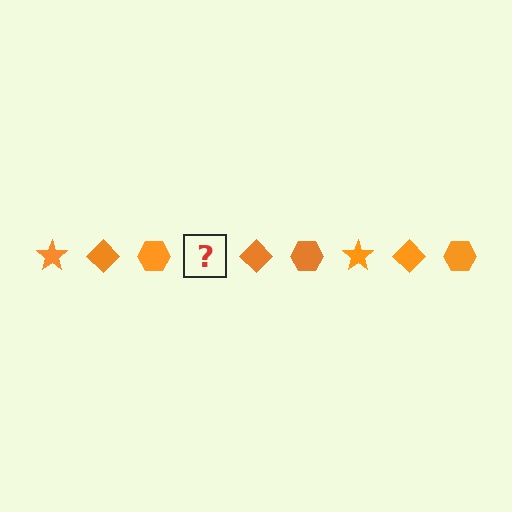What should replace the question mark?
The question mark should be replaced with an orange star.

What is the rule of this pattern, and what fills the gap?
The rule is that the pattern cycles through star, diamond, hexagon shapes in orange. The gap should be filled with an orange star.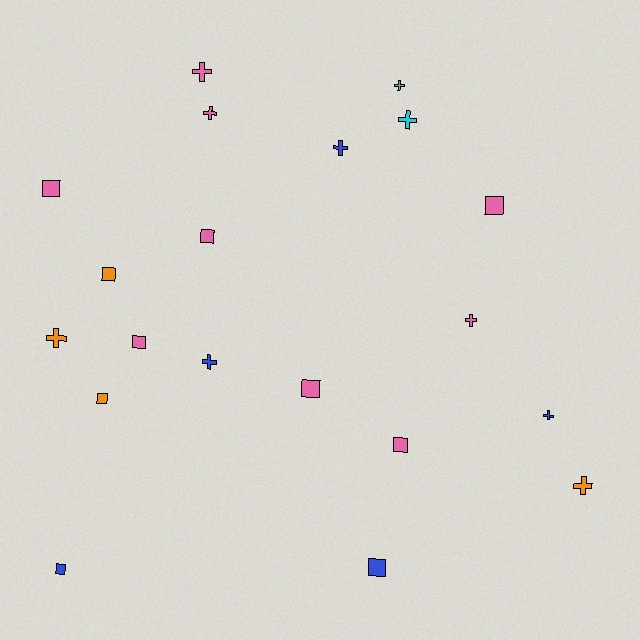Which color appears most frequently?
Pink, with 9 objects.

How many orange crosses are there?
There are 2 orange crosses.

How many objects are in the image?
There are 20 objects.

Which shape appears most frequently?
Square, with 10 objects.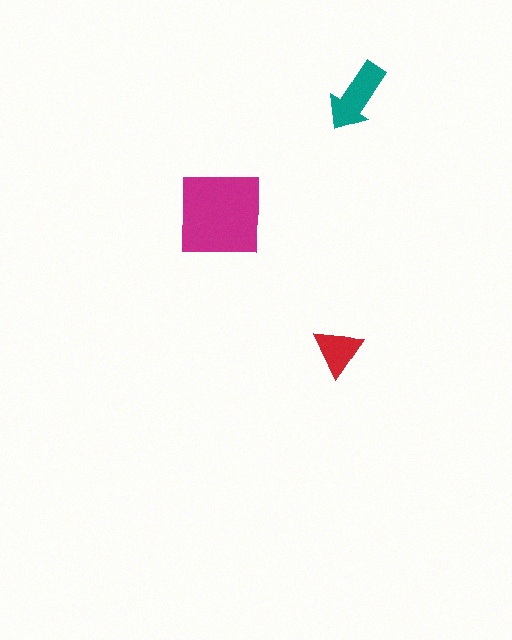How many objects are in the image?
There are 3 objects in the image.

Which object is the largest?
The magenta square.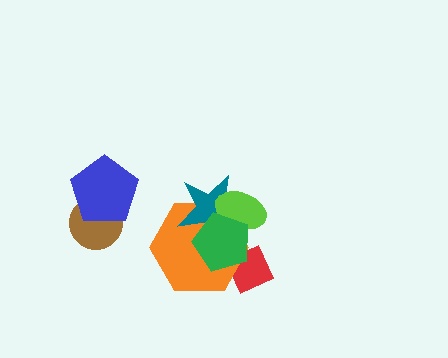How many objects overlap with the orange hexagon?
4 objects overlap with the orange hexagon.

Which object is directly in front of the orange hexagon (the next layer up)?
The teal star is directly in front of the orange hexagon.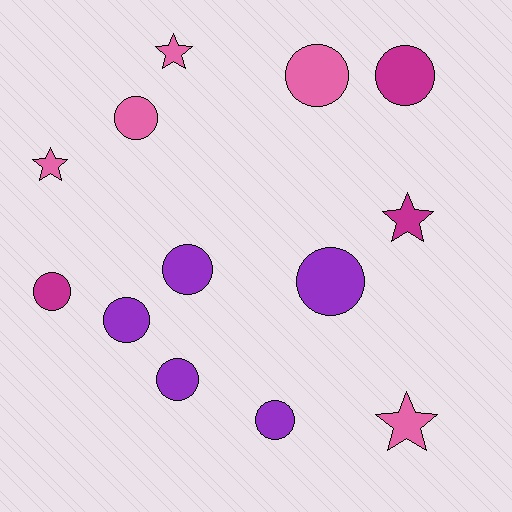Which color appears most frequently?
Pink, with 5 objects.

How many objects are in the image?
There are 13 objects.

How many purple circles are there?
There are 5 purple circles.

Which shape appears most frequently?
Circle, with 9 objects.